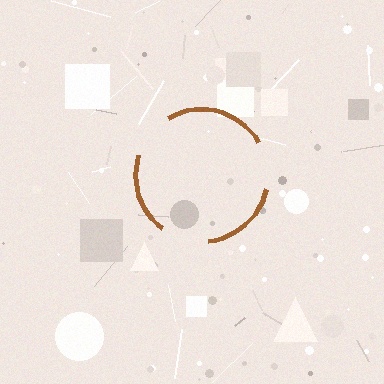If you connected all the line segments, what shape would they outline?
They would outline a circle.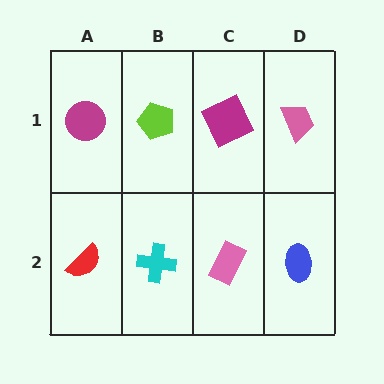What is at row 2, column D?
A blue ellipse.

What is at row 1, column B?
A lime pentagon.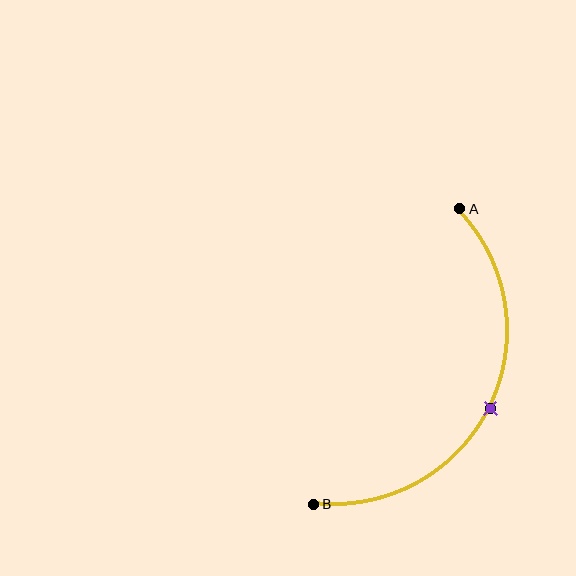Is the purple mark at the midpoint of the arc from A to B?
Yes. The purple mark lies on the arc at equal arc-length from both A and B — it is the arc midpoint.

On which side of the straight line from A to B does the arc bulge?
The arc bulges to the right of the straight line connecting A and B.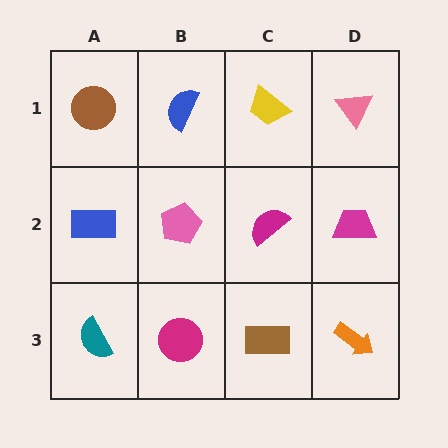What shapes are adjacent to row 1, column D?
A magenta trapezoid (row 2, column D), a yellow trapezoid (row 1, column C).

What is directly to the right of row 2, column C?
A magenta trapezoid.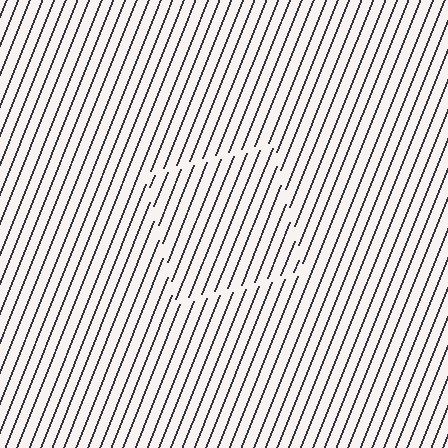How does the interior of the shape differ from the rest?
The interior of the shape contains the same grating, shifted by half a period — the contour is defined by the phase discontinuity where line-ends from the inner and outer gratings abut.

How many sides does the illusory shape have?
4 sides — the line-ends trace a square.